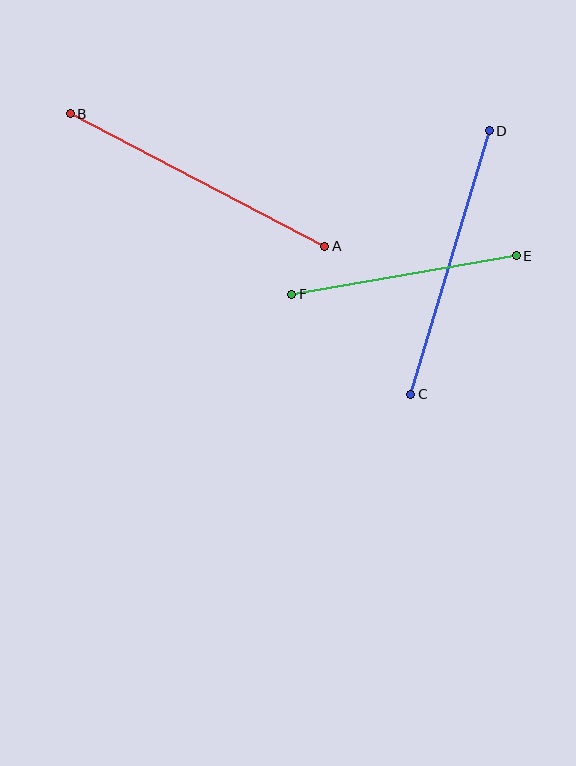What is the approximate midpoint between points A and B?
The midpoint is at approximately (198, 180) pixels.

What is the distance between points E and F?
The distance is approximately 228 pixels.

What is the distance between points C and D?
The distance is approximately 275 pixels.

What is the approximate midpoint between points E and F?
The midpoint is at approximately (404, 275) pixels.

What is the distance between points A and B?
The distance is approximately 287 pixels.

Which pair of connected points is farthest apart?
Points A and B are farthest apart.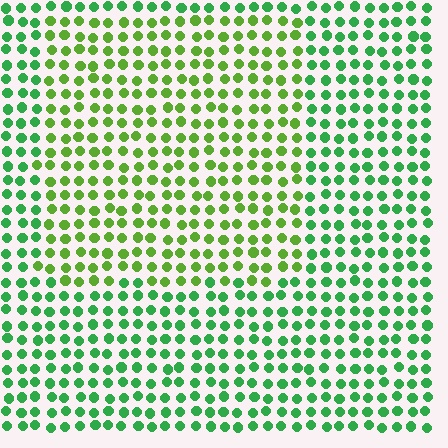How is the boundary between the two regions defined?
The boundary is defined purely by a slight shift in hue (about 33 degrees). Spacing, size, and orientation are identical on both sides.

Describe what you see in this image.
The image is filled with small green elements in a uniform arrangement. A rectangle-shaped region is visible where the elements are tinted to a slightly different hue, forming a subtle color boundary.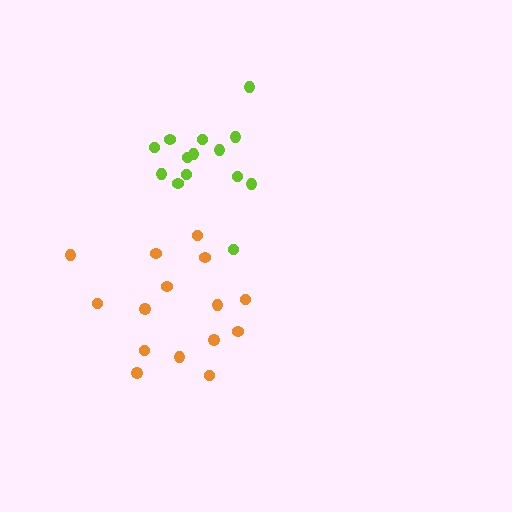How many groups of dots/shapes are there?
There are 2 groups.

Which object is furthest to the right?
The lime cluster is rightmost.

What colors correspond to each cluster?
The clusters are colored: lime, orange.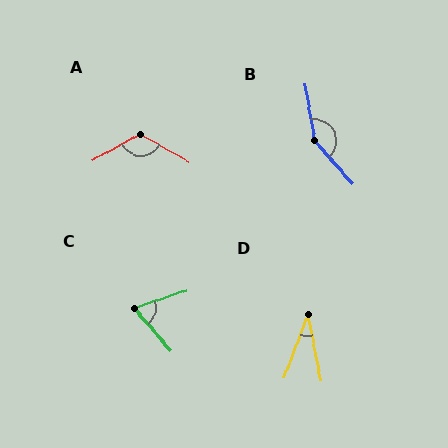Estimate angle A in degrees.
Approximately 122 degrees.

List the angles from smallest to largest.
D (32°), C (67°), A (122°), B (148°).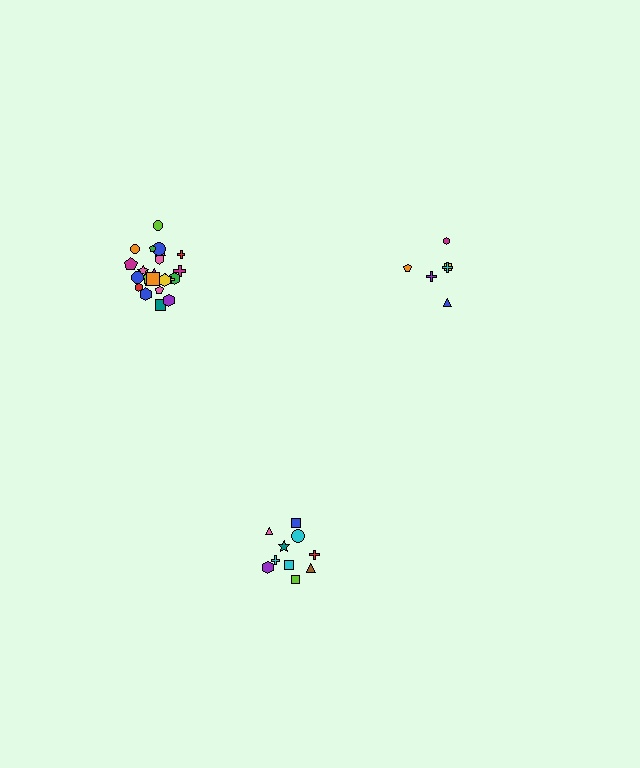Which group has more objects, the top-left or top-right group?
The top-left group.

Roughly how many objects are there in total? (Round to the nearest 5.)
Roughly 40 objects in total.